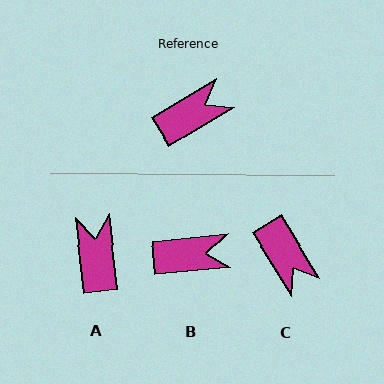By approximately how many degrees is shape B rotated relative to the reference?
Approximately 26 degrees clockwise.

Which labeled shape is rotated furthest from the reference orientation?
C, about 90 degrees away.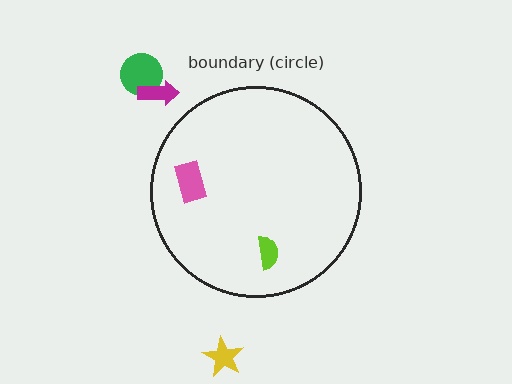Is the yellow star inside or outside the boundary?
Outside.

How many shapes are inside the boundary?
2 inside, 3 outside.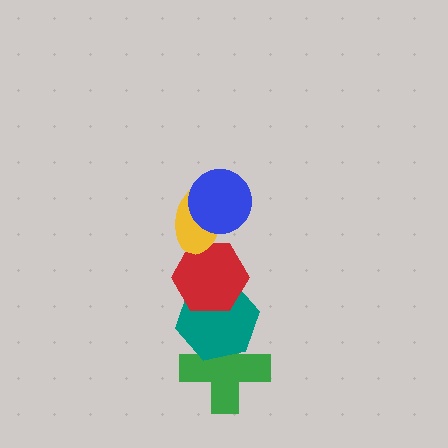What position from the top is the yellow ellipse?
The yellow ellipse is 2nd from the top.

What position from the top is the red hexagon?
The red hexagon is 3rd from the top.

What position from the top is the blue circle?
The blue circle is 1st from the top.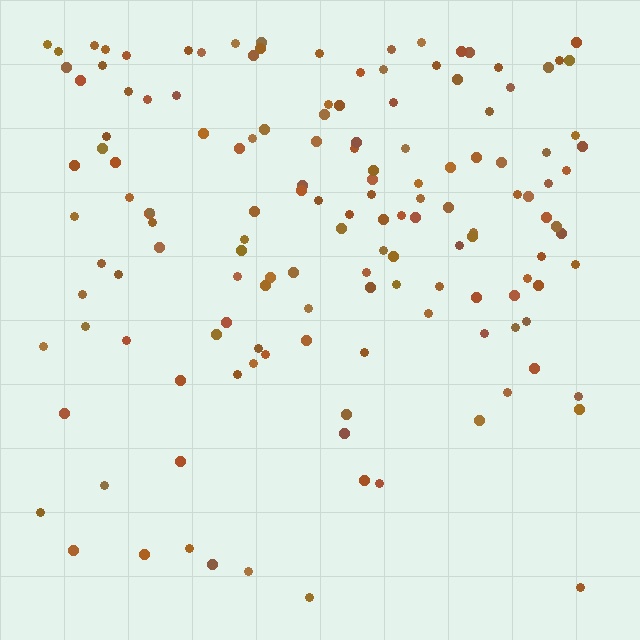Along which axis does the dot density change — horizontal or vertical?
Vertical.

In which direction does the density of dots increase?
From bottom to top, with the top side densest.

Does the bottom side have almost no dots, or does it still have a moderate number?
Still a moderate number, just noticeably fewer than the top.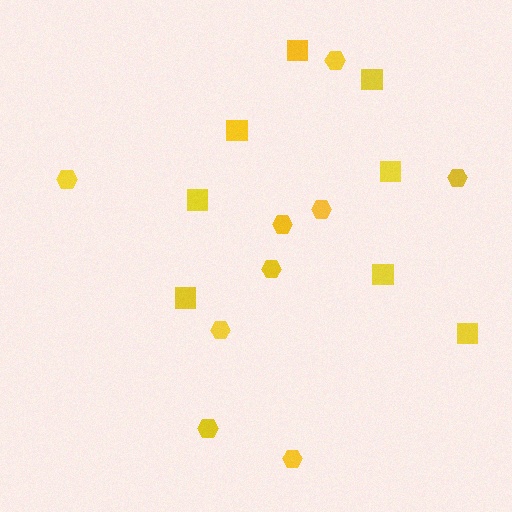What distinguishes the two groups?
There are 2 groups: one group of squares (8) and one group of hexagons (9).